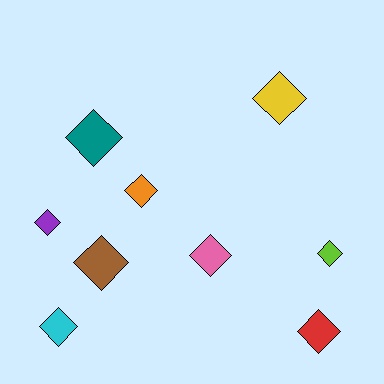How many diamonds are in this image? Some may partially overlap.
There are 9 diamonds.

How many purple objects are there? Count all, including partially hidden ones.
There is 1 purple object.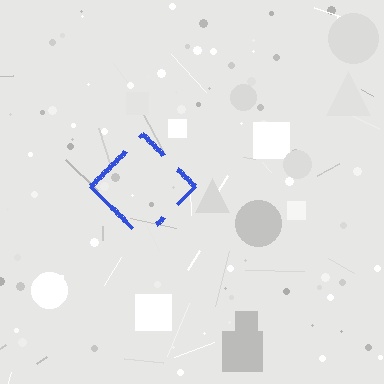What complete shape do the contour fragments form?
The contour fragments form a diamond.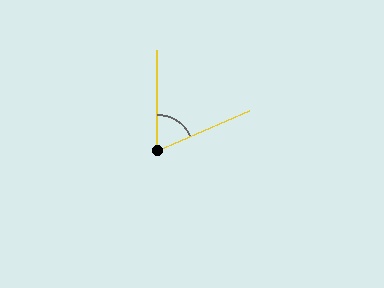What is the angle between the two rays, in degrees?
Approximately 66 degrees.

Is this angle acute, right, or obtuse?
It is acute.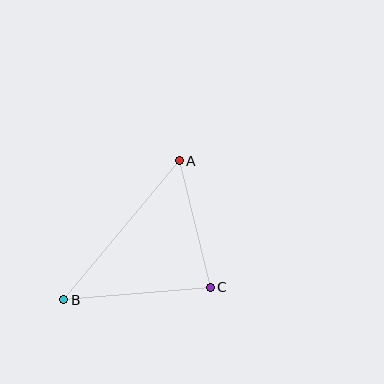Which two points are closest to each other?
Points A and C are closest to each other.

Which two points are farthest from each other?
Points A and B are farthest from each other.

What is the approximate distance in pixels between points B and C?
The distance between B and C is approximately 147 pixels.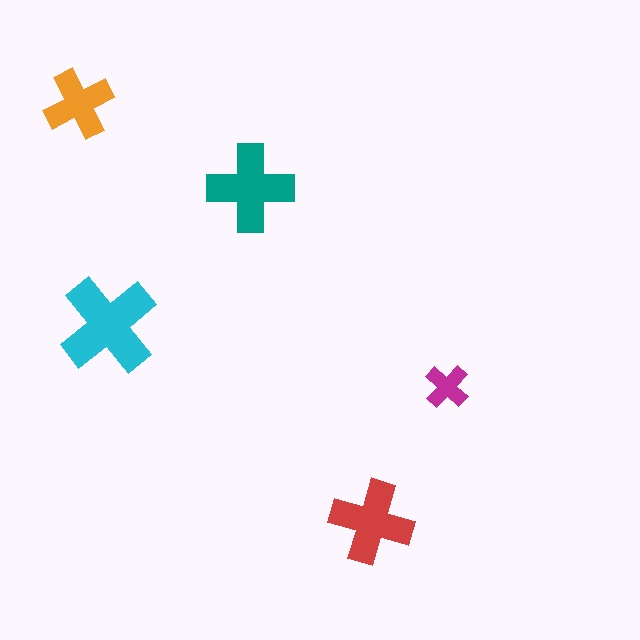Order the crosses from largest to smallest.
the cyan one, the teal one, the red one, the orange one, the magenta one.